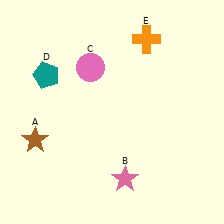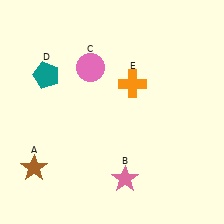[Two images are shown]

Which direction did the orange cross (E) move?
The orange cross (E) moved down.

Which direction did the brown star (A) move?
The brown star (A) moved down.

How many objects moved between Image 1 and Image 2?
2 objects moved between the two images.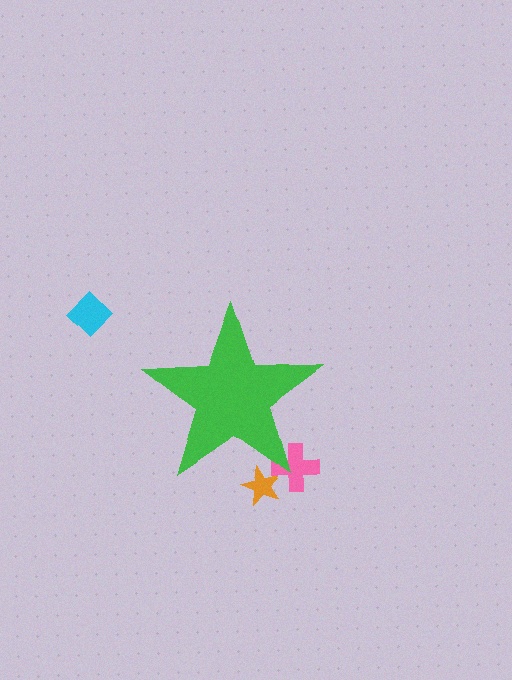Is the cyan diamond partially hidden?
No, the cyan diamond is fully visible.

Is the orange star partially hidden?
Yes, the orange star is partially hidden behind the green star.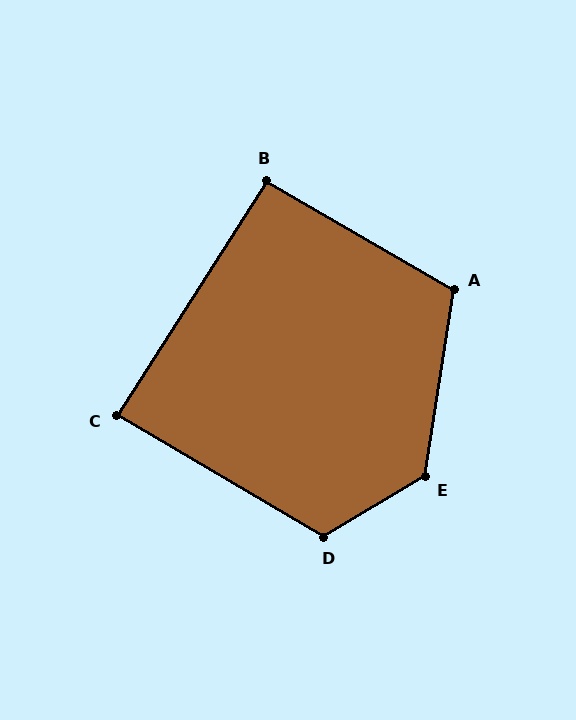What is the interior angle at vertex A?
Approximately 112 degrees (obtuse).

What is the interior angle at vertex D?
Approximately 119 degrees (obtuse).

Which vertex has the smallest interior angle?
C, at approximately 88 degrees.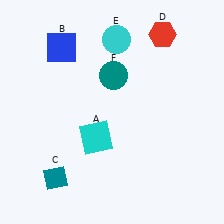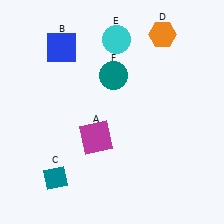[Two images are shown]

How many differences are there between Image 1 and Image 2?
There are 2 differences between the two images.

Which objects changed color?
A changed from cyan to magenta. D changed from red to orange.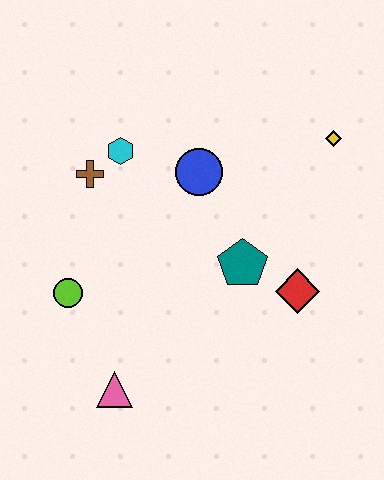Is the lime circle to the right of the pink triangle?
No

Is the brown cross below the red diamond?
No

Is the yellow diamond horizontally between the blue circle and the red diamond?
No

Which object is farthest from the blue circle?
The pink triangle is farthest from the blue circle.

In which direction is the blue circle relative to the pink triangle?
The blue circle is above the pink triangle.